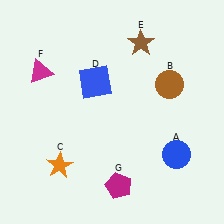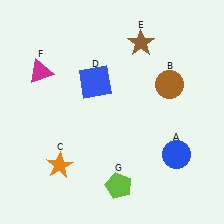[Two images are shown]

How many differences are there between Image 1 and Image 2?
There is 1 difference between the two images.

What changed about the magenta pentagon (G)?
In Image 1, G is magenta. In Image 2, it changed to lime.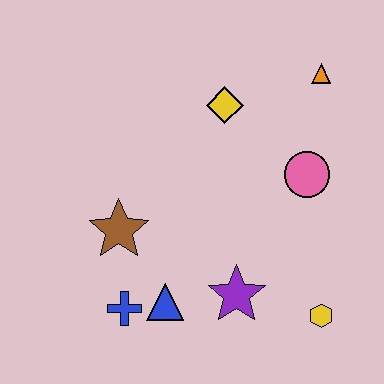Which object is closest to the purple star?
The blue triangle is closest to the purple star.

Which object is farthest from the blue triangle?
The orange triangle is farthest from the blue triangle.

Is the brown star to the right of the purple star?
No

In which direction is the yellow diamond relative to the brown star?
The yellow diamond is above the brown star.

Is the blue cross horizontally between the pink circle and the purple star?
No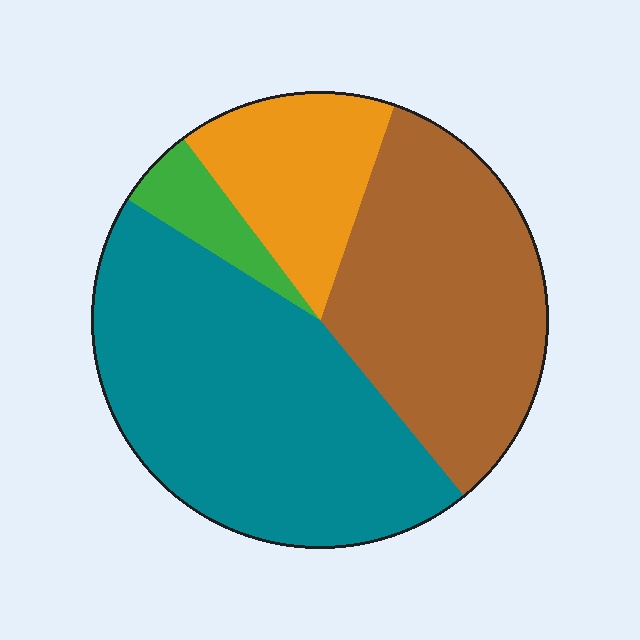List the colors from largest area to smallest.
From largest to smallest: teal, brown, orange, green.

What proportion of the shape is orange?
Orange covers about 15% of the shape.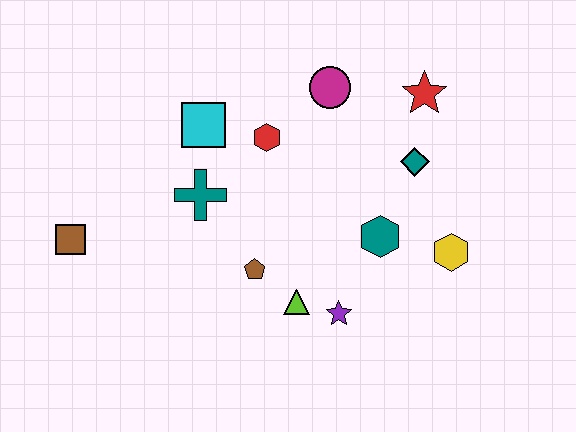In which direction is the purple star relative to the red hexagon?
The purple star is below the red hexagon.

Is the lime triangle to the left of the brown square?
No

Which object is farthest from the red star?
The brown square is farthest from the red star.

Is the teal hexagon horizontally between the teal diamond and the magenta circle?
Yes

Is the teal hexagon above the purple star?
Yes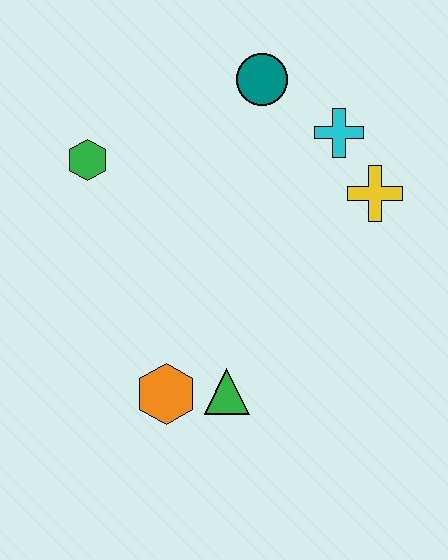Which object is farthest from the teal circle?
The orange hexagon is farthest from the teal circle.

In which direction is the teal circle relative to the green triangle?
The teal circle is above the green triangle.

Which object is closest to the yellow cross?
The cyan cross is closest to the yellow cross.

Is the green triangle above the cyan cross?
No